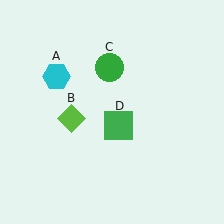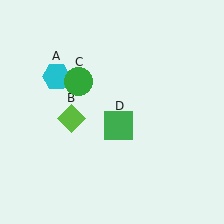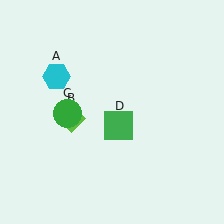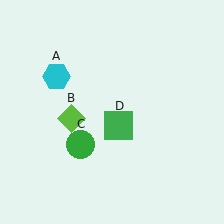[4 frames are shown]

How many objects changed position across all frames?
1 object changed position: green circle (object C).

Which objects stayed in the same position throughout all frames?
Cyan hexagon (object A) and lime diamond (object B) and green square (object D) remained stationary.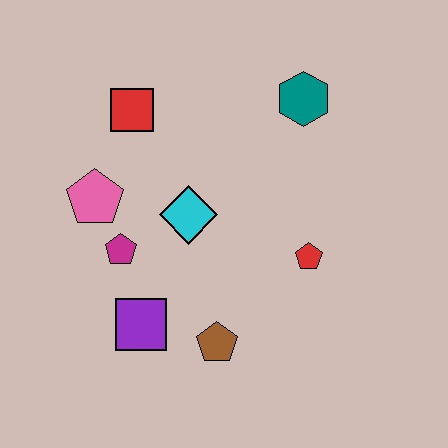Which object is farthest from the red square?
The brown pentagon is farthest from the red square.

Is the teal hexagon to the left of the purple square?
No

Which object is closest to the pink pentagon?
The magenta pentagon is closest to the pink pentagon.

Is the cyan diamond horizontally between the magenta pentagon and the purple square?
No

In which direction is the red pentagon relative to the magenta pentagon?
The red pentagon is to the right of the magenta pentagon.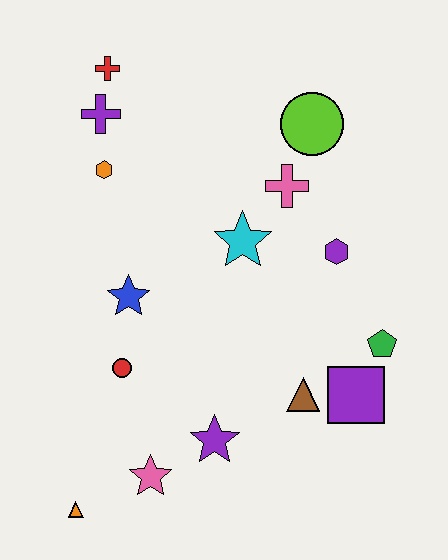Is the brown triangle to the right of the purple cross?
Yes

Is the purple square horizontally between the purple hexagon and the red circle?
No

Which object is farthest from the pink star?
The red cross is farthest from the pink star.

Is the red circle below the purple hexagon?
Yes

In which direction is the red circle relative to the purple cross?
The red circle is below the purple cross.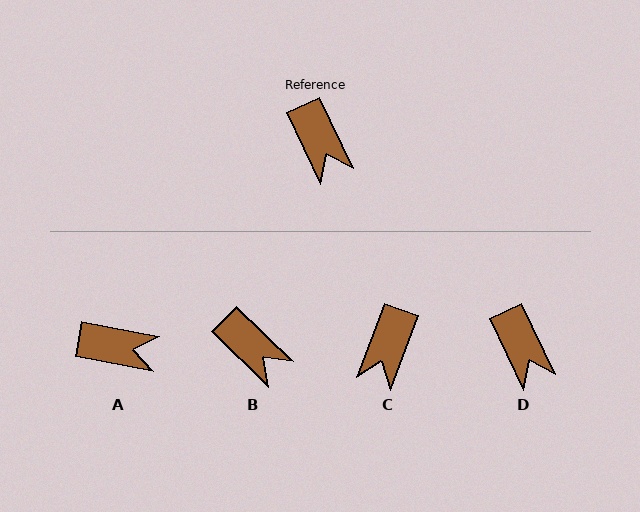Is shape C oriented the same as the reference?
No, it is off by about 46 degrees.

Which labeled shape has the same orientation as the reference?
D.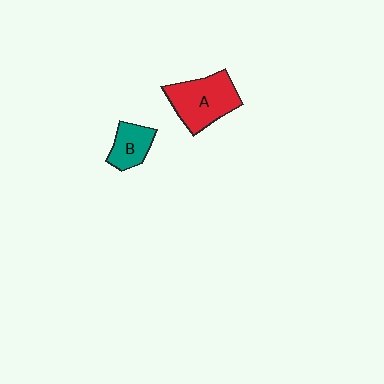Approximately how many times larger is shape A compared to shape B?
Approximately 1.8 times.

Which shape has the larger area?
Shape A (red).